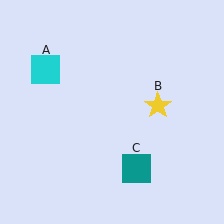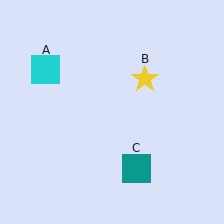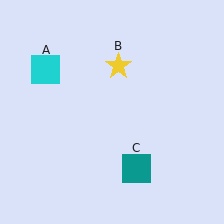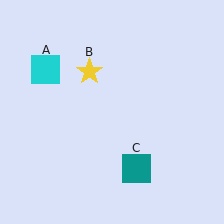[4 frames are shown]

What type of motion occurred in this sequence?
The yellow star (object B) rotated counterclockwise around the center of the scene.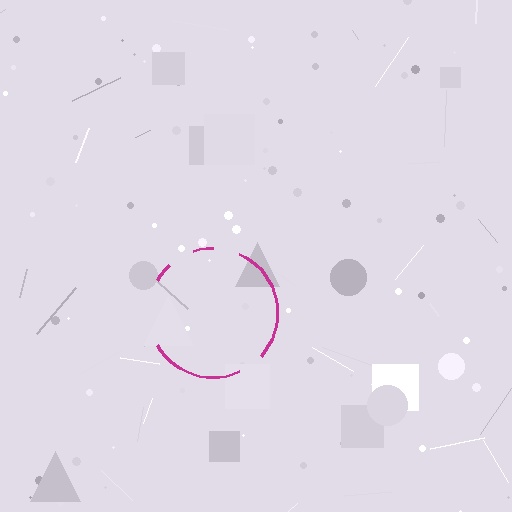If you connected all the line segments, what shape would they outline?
They would outline a circle.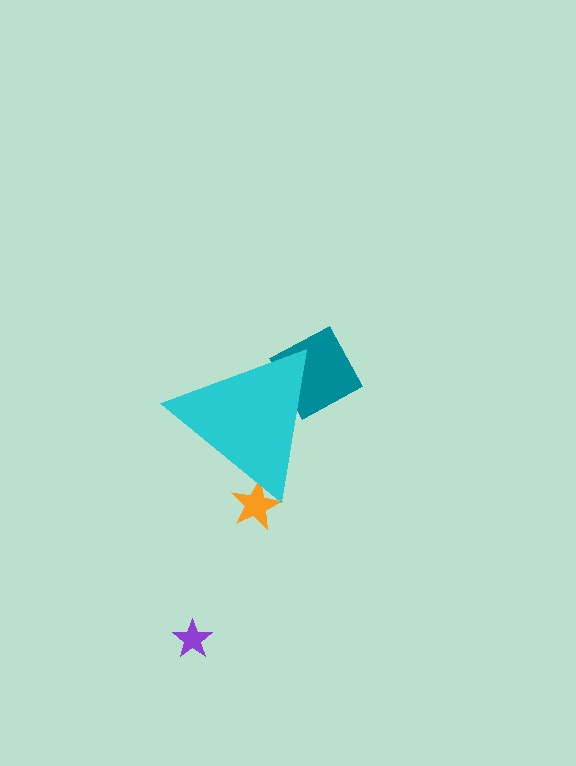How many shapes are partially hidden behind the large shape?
2 shapes are partially hidden.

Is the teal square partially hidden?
Yes, the teal square is partially hidden behind the cyan triangle.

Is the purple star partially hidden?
No, the purple star is fully visible.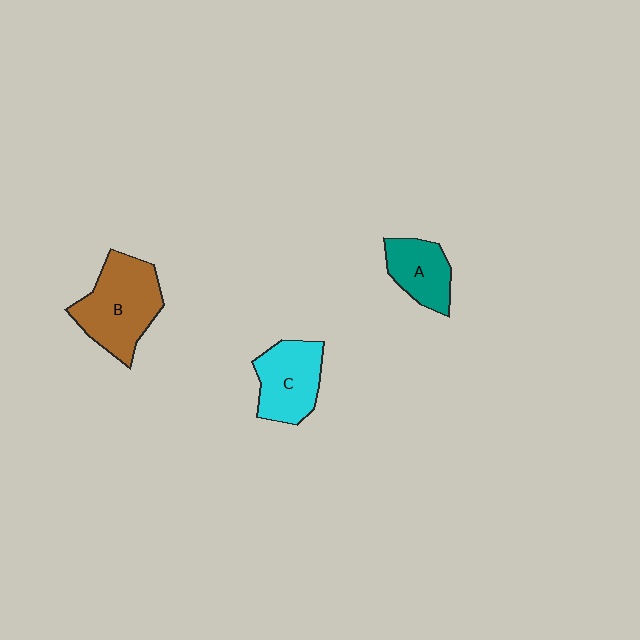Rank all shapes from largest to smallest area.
From largest to smallest: B (brown), C (cyan), A (teal).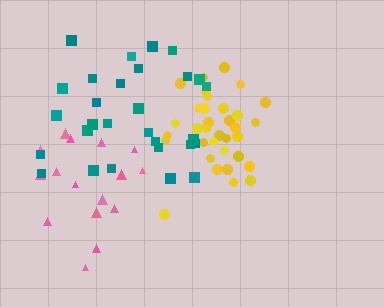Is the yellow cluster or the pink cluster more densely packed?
Yellow.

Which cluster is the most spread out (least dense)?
Teal.